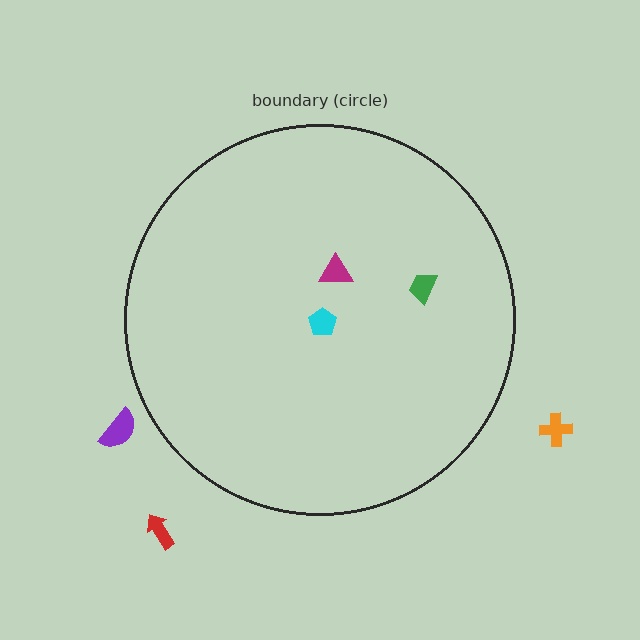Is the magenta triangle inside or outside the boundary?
Inside.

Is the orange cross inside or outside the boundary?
Outside.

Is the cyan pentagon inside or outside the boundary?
Inside.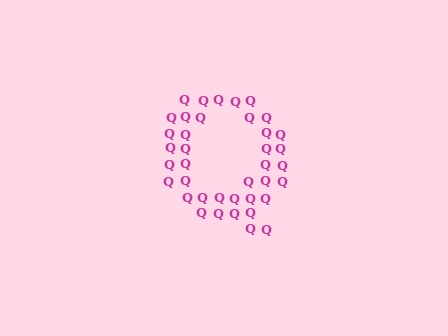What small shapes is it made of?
It is made of small letter Q's.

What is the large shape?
The large shape is the letter Q.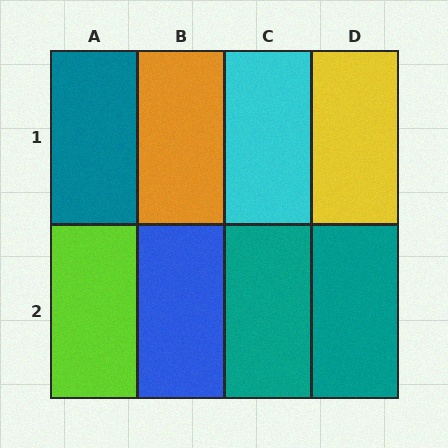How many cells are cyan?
1 cell is cyan.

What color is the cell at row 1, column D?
Yellow.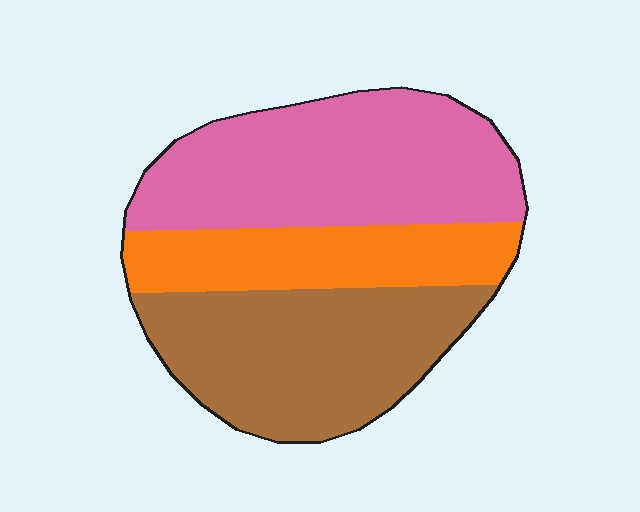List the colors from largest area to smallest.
From largest to smallest: pink, brown, orange.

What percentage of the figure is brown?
Brown covers about 35% of the figure.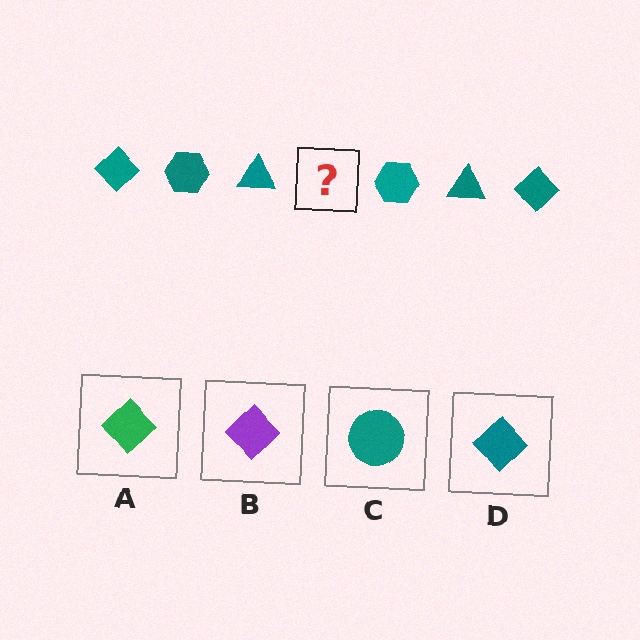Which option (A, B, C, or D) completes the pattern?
D.